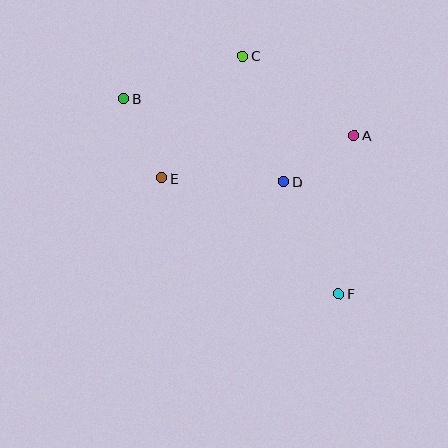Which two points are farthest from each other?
Points B and F are farthest from each other.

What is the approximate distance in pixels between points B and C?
The distance between B and C is approximately 127 pixels.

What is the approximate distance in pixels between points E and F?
The distance between E and F is approximately 212 pixels.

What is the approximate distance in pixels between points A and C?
The distance between A and C is approximately 137 pixels.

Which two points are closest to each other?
Points A and D are closest to each other.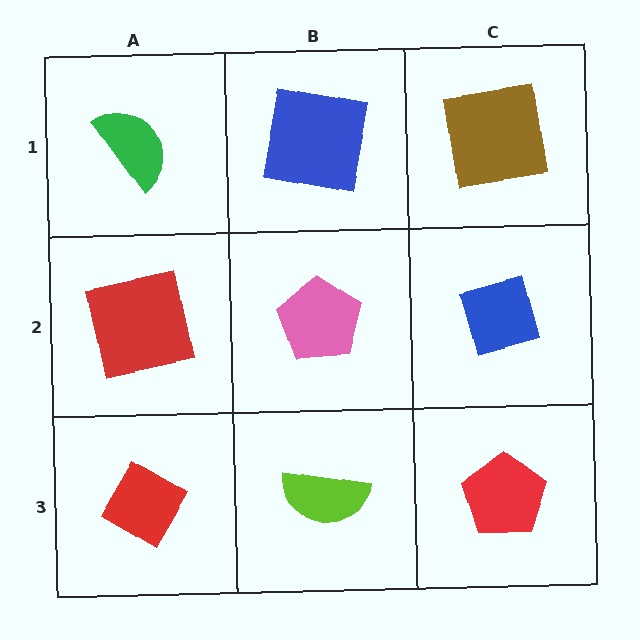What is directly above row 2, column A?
A green semicircle.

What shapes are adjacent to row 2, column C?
A brown square (row 1, column C), a red pentagon (row 3, column C), a pink pentagon (row 2, column B).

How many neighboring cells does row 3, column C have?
2.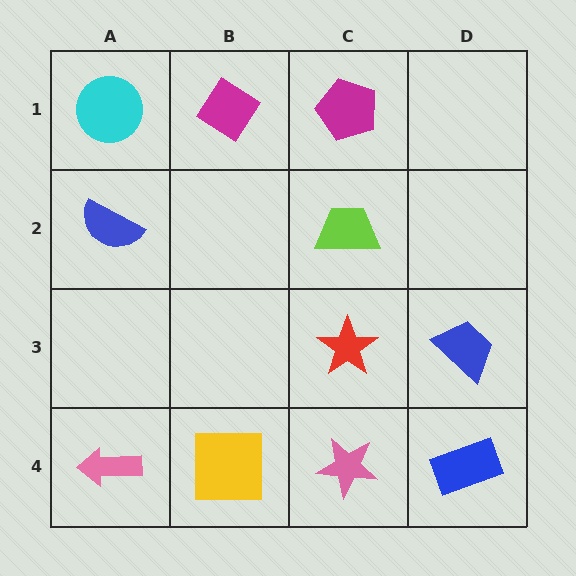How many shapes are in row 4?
4 shapes.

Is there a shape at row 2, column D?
No, that cell is empty.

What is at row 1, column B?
A magenta diamond.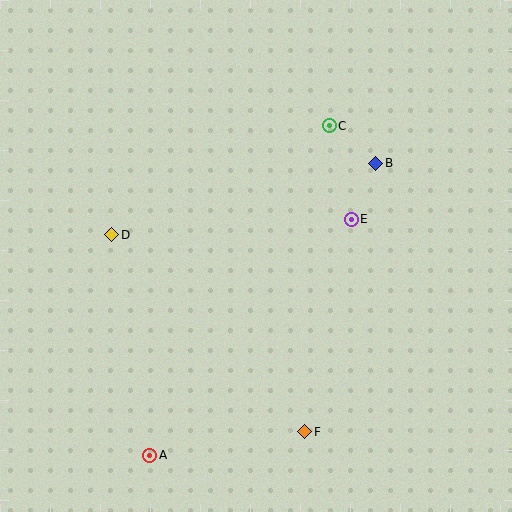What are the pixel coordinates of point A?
Point A is at (150, 455).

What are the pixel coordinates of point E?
Point E is at (351, 219).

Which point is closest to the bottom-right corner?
Point F is closest to the bottom-right corner.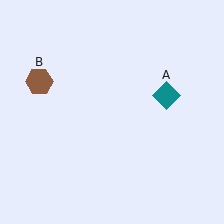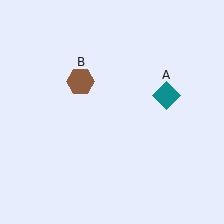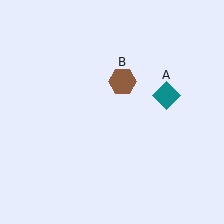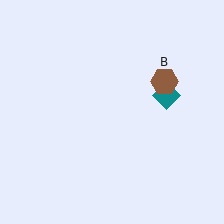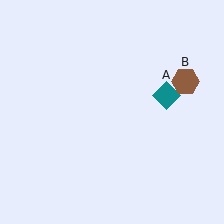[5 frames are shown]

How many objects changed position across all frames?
1 object changed position: brown hexagon (object B).